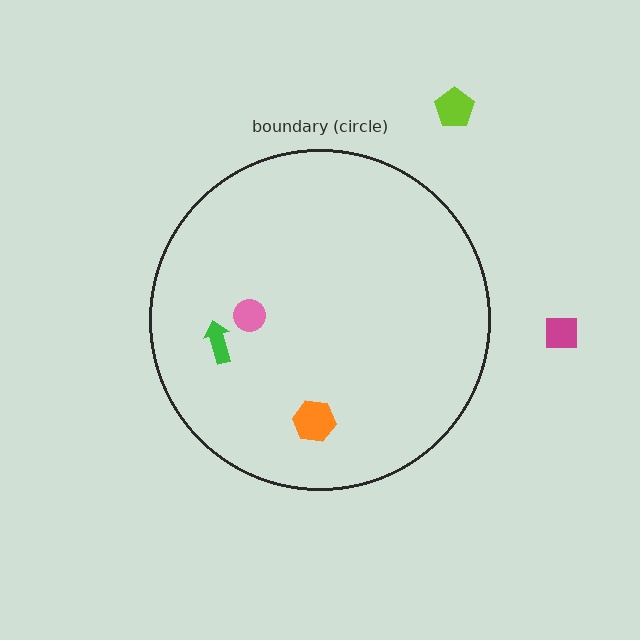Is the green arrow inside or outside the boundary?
Inside.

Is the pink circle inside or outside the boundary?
Inside.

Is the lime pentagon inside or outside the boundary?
Outside.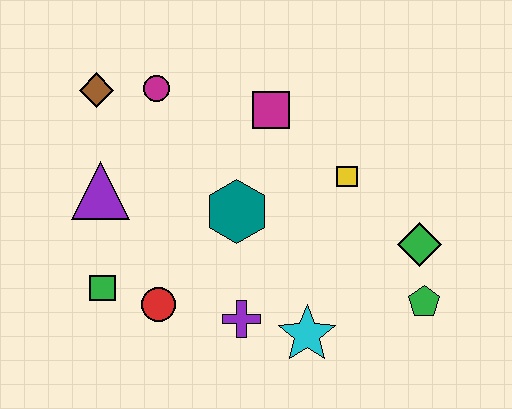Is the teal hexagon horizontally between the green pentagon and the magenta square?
No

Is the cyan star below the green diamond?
Yes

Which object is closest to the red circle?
The green square is closest to the red circle.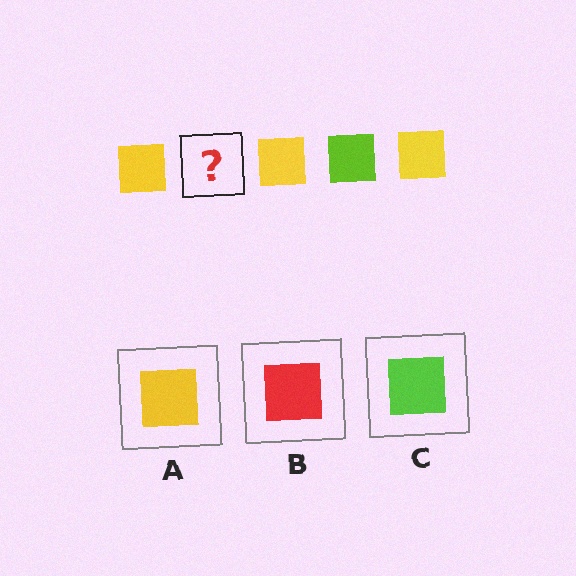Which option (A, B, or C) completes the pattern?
C.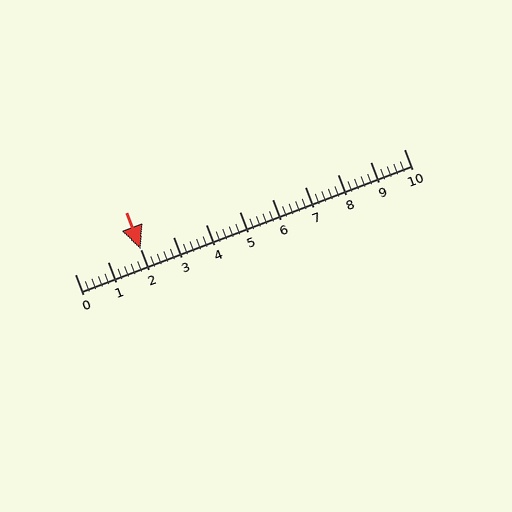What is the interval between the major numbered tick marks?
The major tick marks are spaced 1 units apart.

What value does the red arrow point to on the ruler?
The red arrow points to approximately 2.0.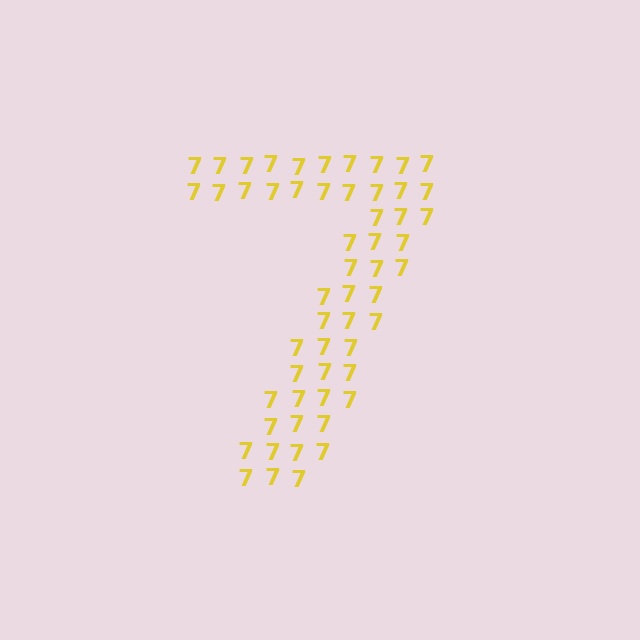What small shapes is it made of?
It is made of small digit 7's.